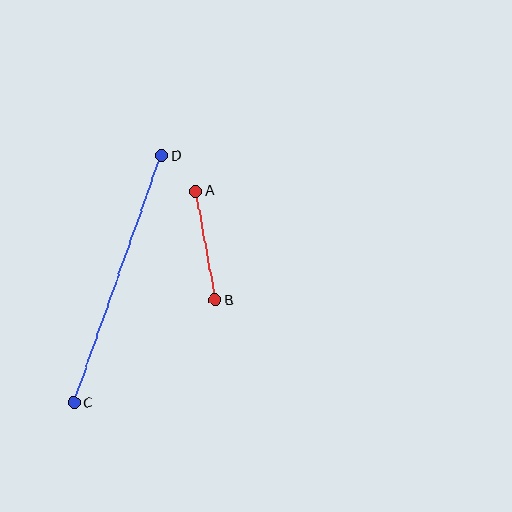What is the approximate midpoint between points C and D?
The midpoint is at approximately (118, 279) pixels.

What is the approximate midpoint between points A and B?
The midpoint is at approximately (205, 246) pixels.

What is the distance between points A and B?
The distance is approximately 111 pixels.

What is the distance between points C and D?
The distance is approximately 262 pixels.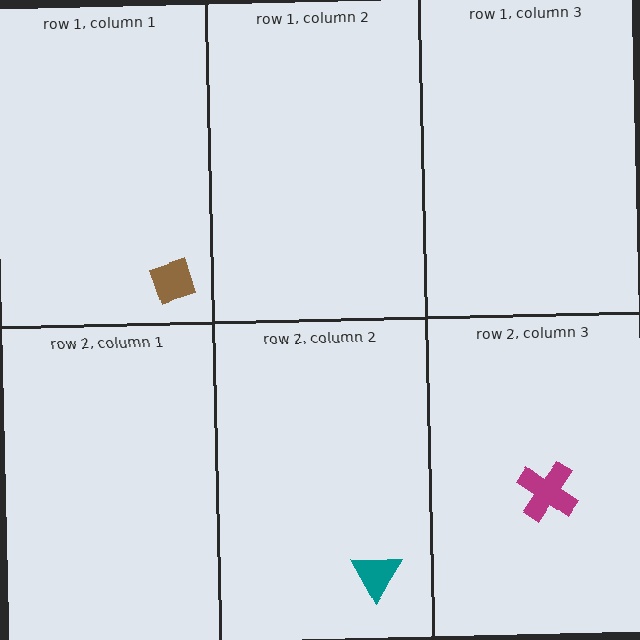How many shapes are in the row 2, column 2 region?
1.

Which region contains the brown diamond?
The row 1, column 1 region.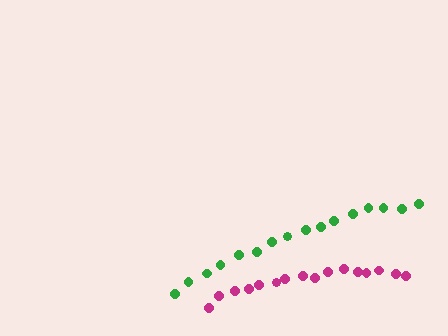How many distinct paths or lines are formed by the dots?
There are 2 distinct paths.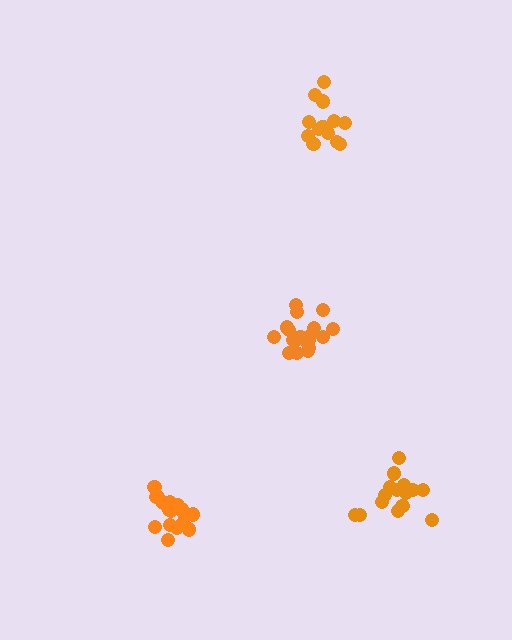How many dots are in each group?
Group 1: 20 dots, Group 2: 14 dots, Group 3: 18 dots, Group 4: 19 dots (71 total).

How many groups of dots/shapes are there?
There are 4 groups.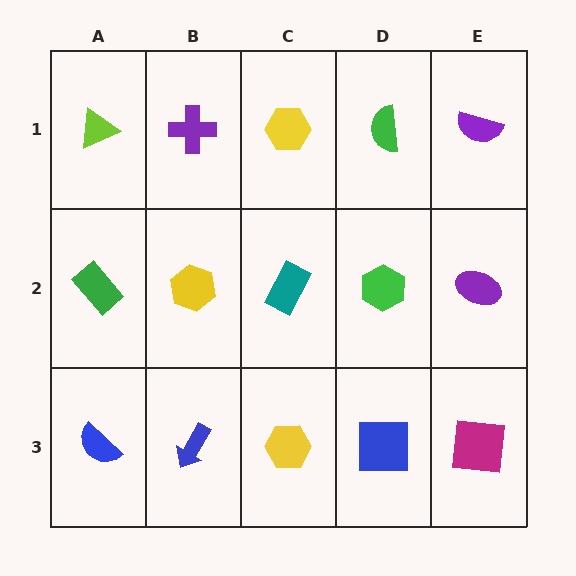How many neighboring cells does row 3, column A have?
2.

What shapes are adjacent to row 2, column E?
A purple semicircle (row 1, column E), a magenta square (row 3, column E), a green hexagon (row 2, column D).